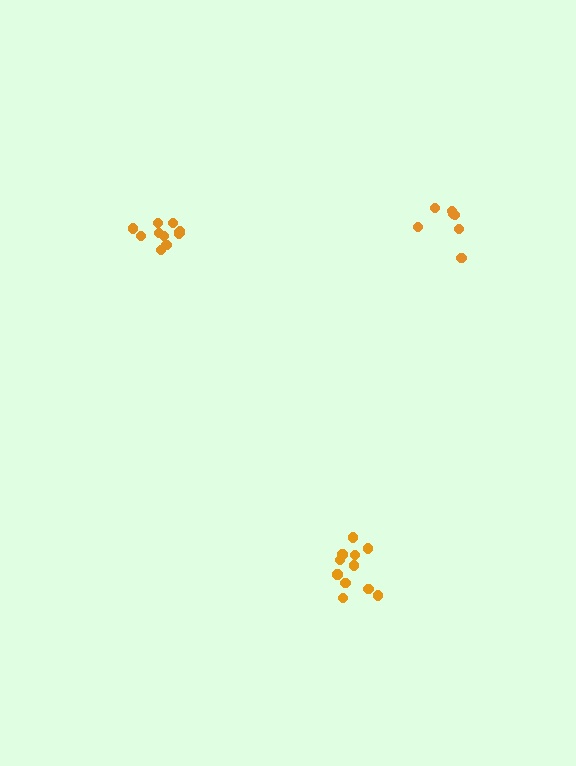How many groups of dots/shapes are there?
There are 3 groups.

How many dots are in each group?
Group 1: 11 dots, Group 2: 12 dots, Group 3: 7 dots (30 total).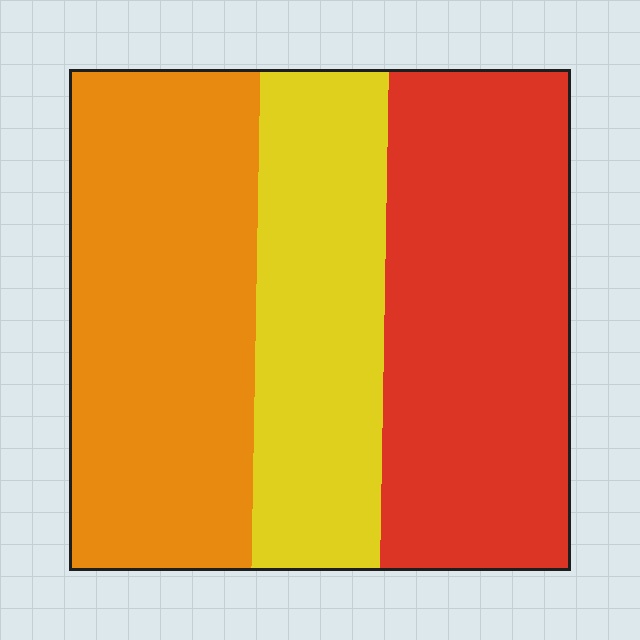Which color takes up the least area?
Yellow, at roughly 25%.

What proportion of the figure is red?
Red covers around 35% of the figure.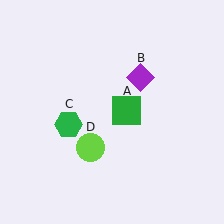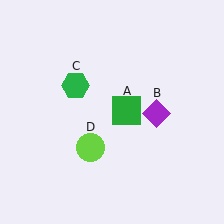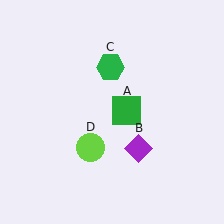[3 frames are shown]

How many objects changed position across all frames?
2 objects changed position: purple diamond (object B), green hexagon (object C).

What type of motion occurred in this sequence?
The purple diamond (object B), green hexagon (object C) rotated clockwise around the center of the scene.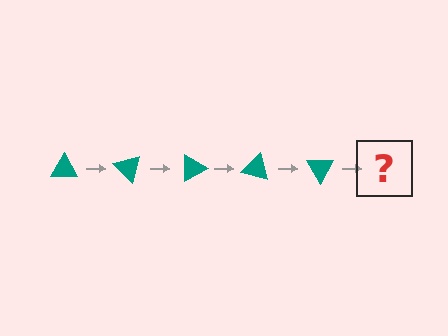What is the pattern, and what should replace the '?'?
The pattern is that the triangle rotates 45 degrees each step. The '?' should be a teal triangle rotated 225 degrees.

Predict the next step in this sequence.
The next step is a teal triangle rotated 225 degrees.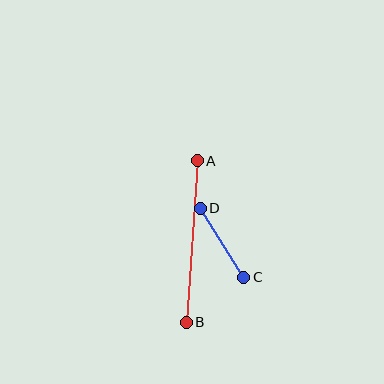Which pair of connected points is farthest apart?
Points A and B are farthest apart.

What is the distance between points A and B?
The distance is approximately 162 pixels.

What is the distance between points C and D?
The distance is approximately 81 pixels.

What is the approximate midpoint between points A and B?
The midpoint is at approximately (192, 242) pixels.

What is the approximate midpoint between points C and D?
The midpoint is at approximately (222, 243) pixels.